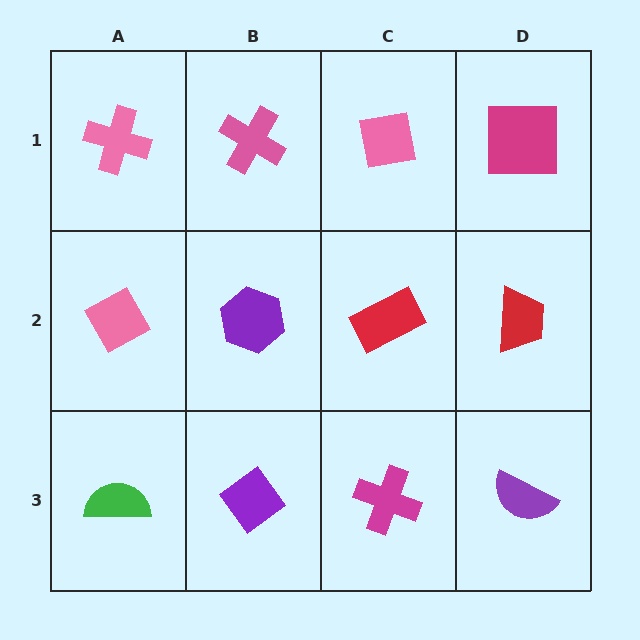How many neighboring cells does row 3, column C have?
3.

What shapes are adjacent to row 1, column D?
A red trapezoid (row 2, column D), a pink square (row 1, column C).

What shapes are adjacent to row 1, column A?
A pink diamond (row 2, column A), a pink cross (row 1, column B).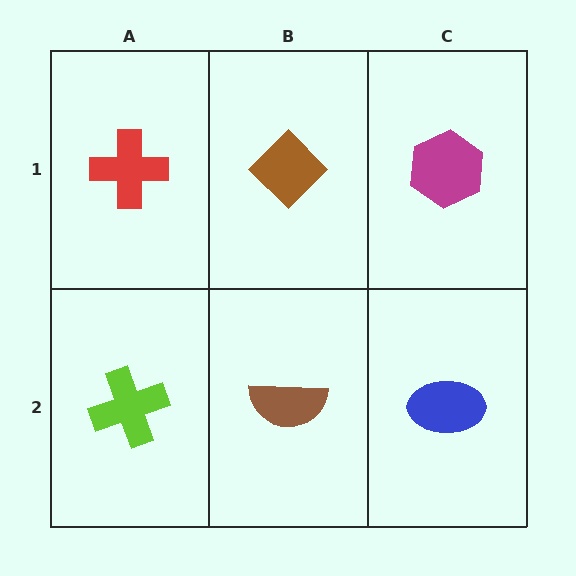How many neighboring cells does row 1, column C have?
2.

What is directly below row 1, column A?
A lime cross.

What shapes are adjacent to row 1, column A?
A lime cross (row 2, column A), a brown diamond (row 1, column B).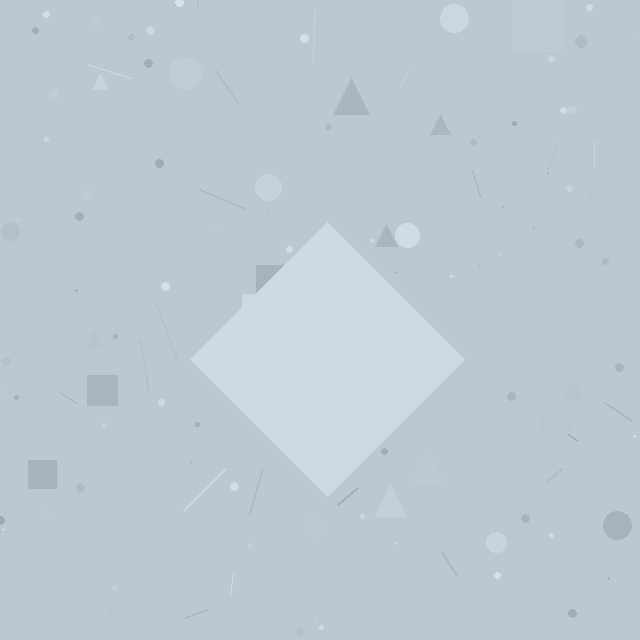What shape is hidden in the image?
A diamond is hidden in the image.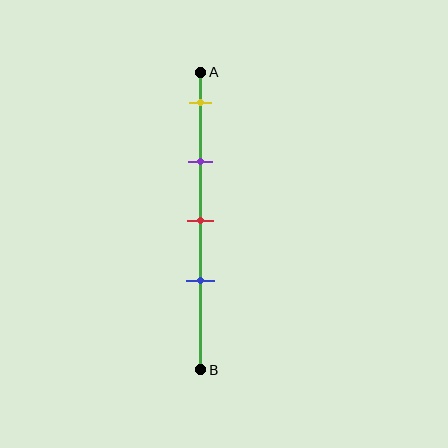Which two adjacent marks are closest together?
The red and blue marks are the closest adjacent pair.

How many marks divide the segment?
There are 4 marks dividing the segment.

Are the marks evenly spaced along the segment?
Yes, the marks are approximately evenly spaced.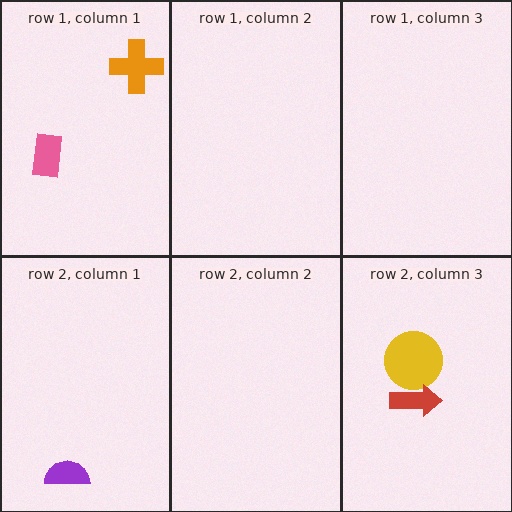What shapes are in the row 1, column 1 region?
The orange cross, the pink rectangle.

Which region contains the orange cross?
The row 1, column 1 region.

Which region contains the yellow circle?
The row 2, column 3 region.